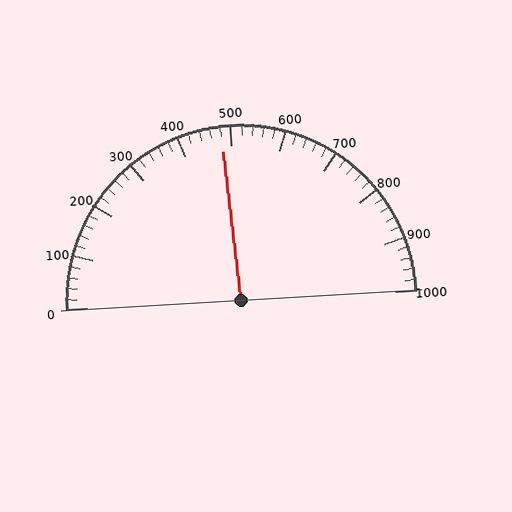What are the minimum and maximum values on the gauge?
The gauge ranges from 0 to 1000.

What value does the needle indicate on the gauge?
The needle indicates approximately 480.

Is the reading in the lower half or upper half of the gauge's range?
The reading is in the lower half of the range (0 to 1000).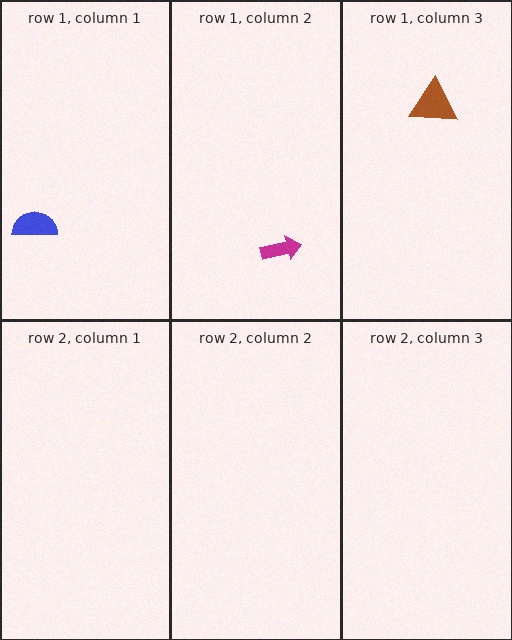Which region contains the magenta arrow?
The row 1, column 2 region.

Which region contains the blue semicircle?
The row 1, column 1 region.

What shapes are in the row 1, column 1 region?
The blue semicircle.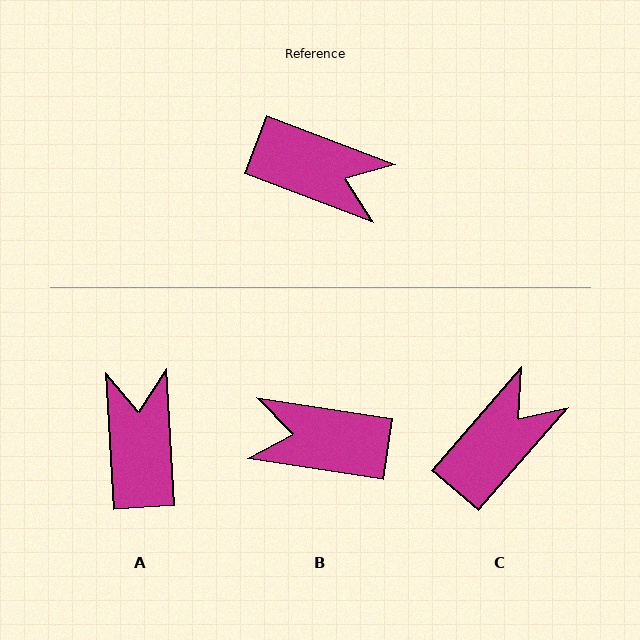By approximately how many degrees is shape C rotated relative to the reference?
Approximately 70 degrees counter-clockwise.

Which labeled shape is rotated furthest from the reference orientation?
B, about 168 degrees away.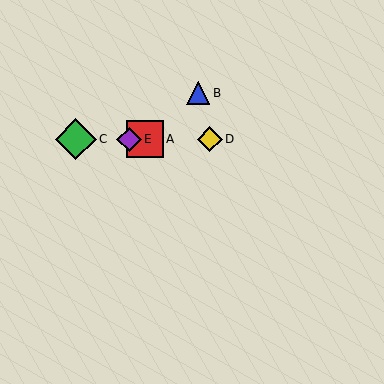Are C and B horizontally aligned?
No, C is at y≈139 and B is at y≈93.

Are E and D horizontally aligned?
Yes, both are at y≈139.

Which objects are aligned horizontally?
Objects A, C, D, E are aligned horizontally.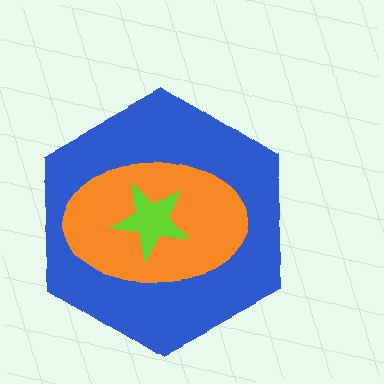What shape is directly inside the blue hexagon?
The orange ellipse.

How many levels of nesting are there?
3.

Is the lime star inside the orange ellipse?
Yes.